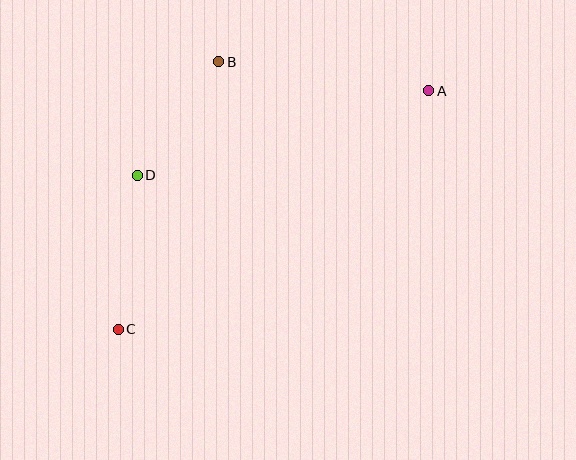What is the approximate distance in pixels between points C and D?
The distance between C and D is approximately 156 pixels.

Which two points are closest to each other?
Points B and D are closest to each other.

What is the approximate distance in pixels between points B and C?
The distance between B and C is approximately 286 pixels.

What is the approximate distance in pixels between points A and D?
The distance between A and D is approximately 304 pixels.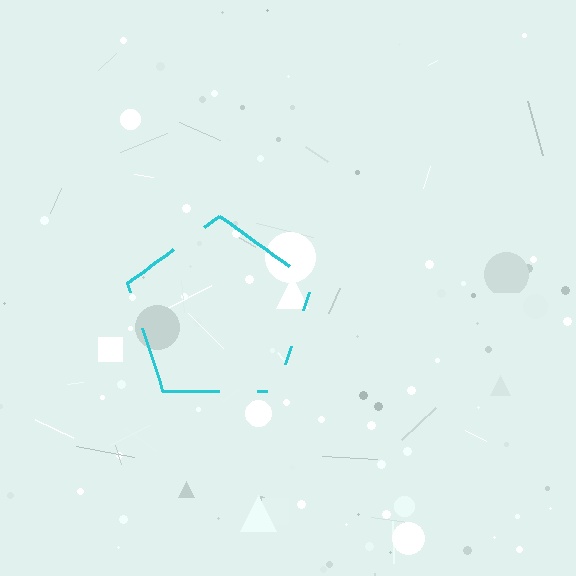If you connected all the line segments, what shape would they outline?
They would outline a pentagon.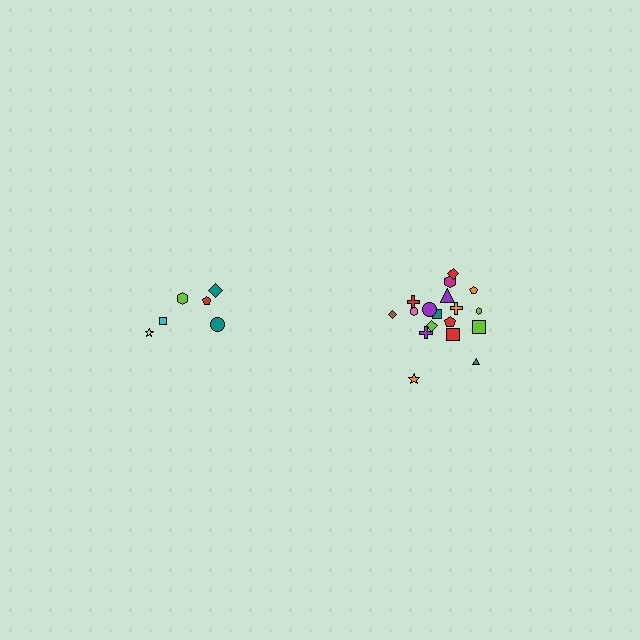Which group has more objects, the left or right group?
The right group.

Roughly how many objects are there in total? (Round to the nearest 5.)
Roughly 25 objects in total.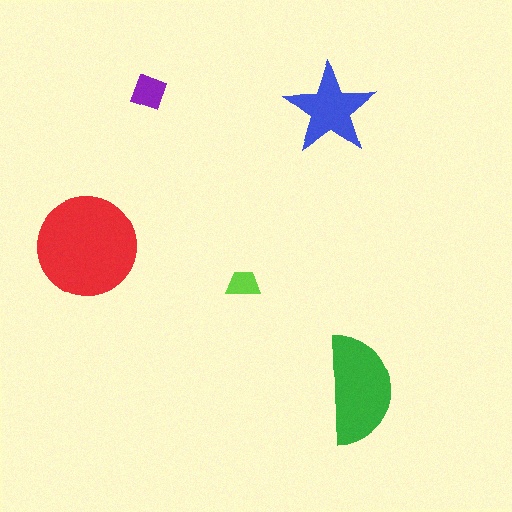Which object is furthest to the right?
The green semicircle is rightmost.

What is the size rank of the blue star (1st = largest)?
3rd.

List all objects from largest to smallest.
The red circle, the green semicircle, the blue star, the purple square, the lime trapezoid.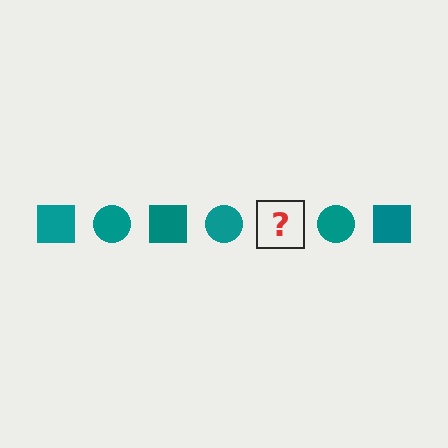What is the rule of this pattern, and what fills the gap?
The rule is that the pattern cycles through square, circle shapes in teal. The gap should be filled with a teal square.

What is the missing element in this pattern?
The missing element is a teal square.